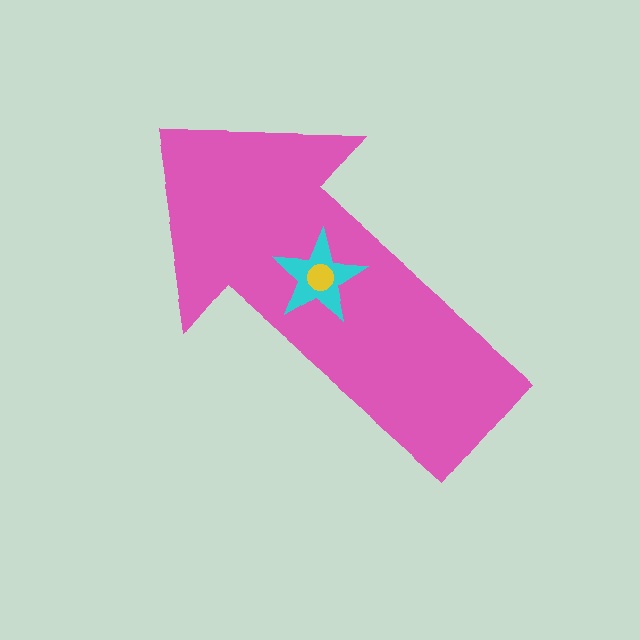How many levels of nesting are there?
3.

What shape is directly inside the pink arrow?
The cyan star.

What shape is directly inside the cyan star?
The yellow circle.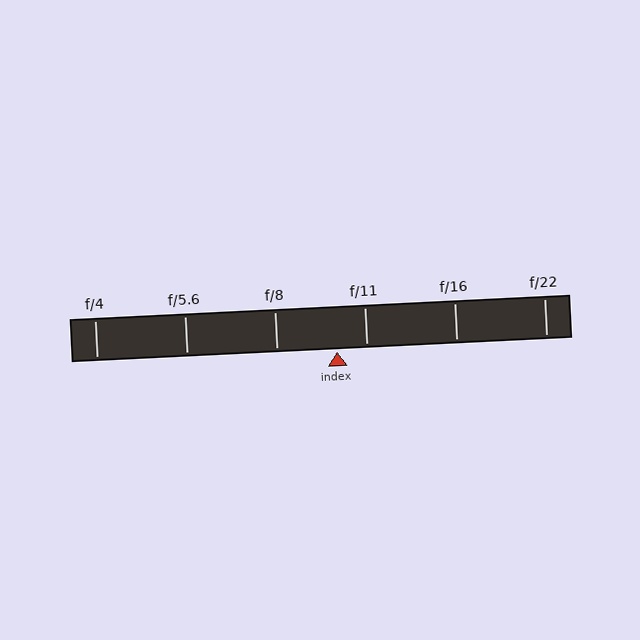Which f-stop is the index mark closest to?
The index mark is closest to f/11.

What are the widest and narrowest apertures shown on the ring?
The widest aperture shown is f/4 and the narrowest is f/22.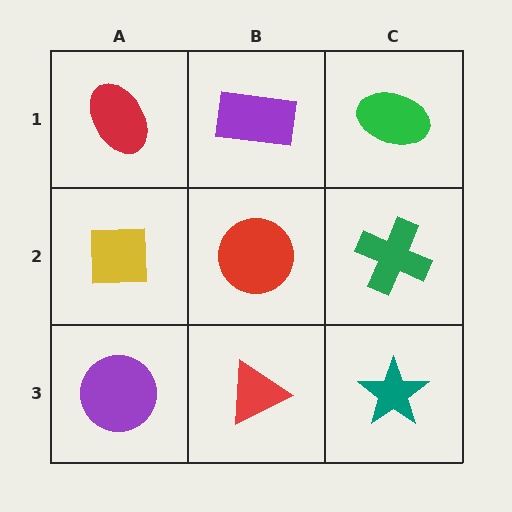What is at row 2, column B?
A red circle.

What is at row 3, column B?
A red triangle.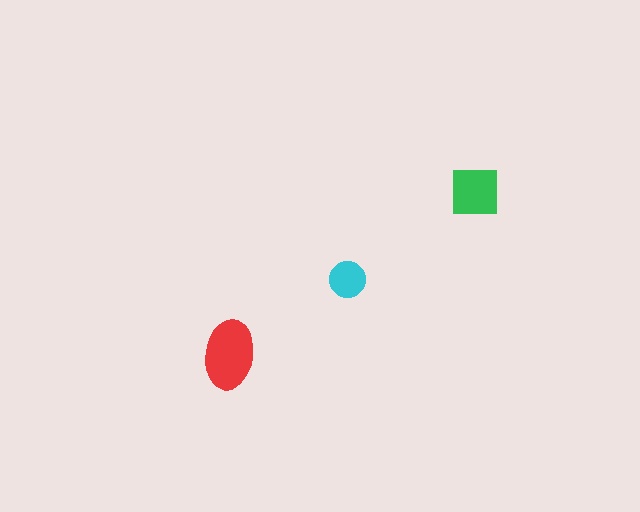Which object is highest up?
The green square is topmost.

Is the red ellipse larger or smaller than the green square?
Larger.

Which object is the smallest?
The cyan circle.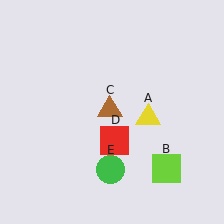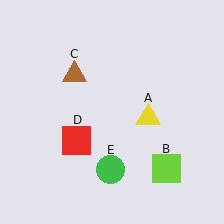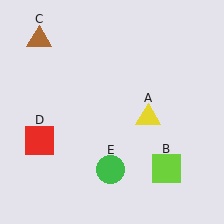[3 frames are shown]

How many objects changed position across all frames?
2 objects changed position: brown triangle (object C), red square (object D).